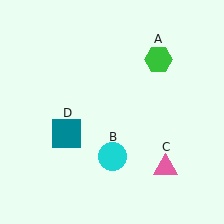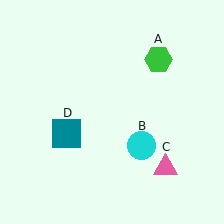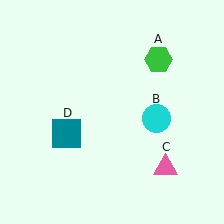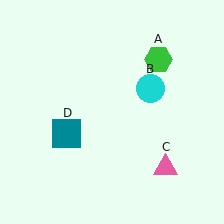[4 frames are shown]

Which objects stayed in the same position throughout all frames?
Green hexagon (object A) and pink triangle (object C) and teal square (object D) remained stationary.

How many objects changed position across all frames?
1 object changed position: cyan circle (object B).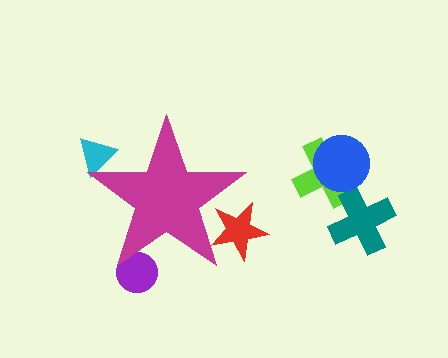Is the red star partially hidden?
Yes, the red star is partially hidden behind the magenta star.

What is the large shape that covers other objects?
A magenta star.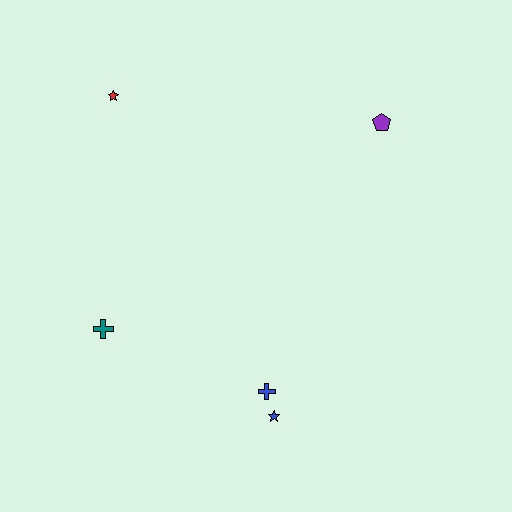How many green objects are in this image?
There are no green objects.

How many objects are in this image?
There are 5 objects.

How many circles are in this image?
There are no circles.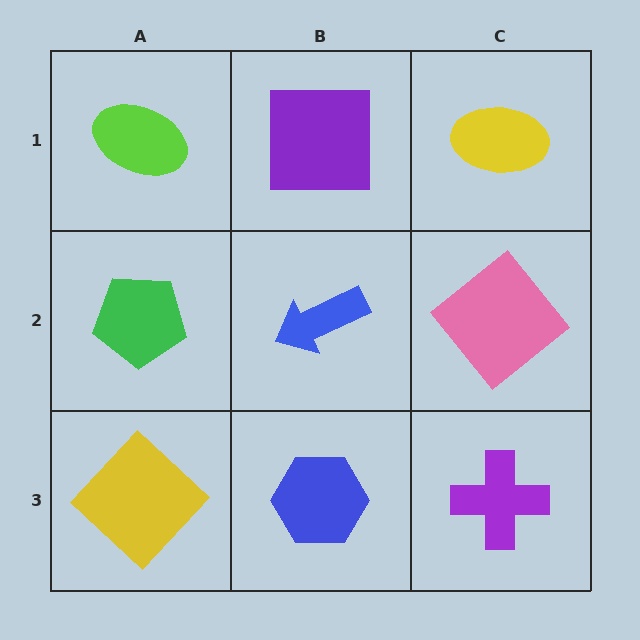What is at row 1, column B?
A purple square.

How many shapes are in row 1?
3 shapes.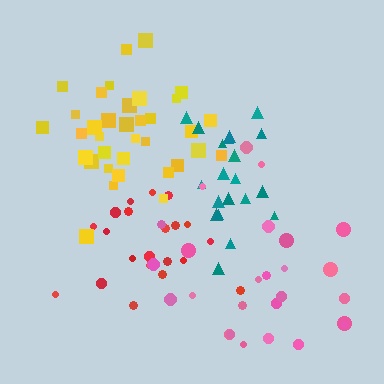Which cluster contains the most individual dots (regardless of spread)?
Yellow (35).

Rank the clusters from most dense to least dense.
yellow, teal, red, pink.